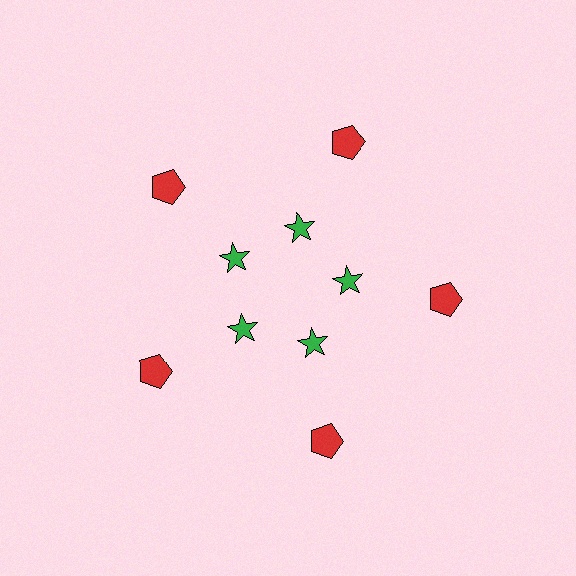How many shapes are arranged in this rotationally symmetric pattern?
There are 10 shapes, arranged in 5 groups of 2.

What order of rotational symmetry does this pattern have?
This pattern has 5-fold rotational symmetry.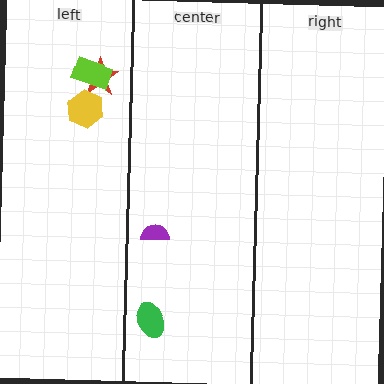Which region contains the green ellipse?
The center region.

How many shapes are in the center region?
2.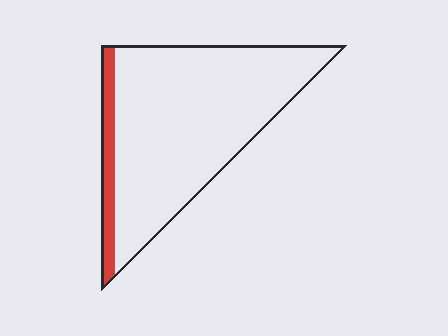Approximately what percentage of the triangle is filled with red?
Approximately 10%.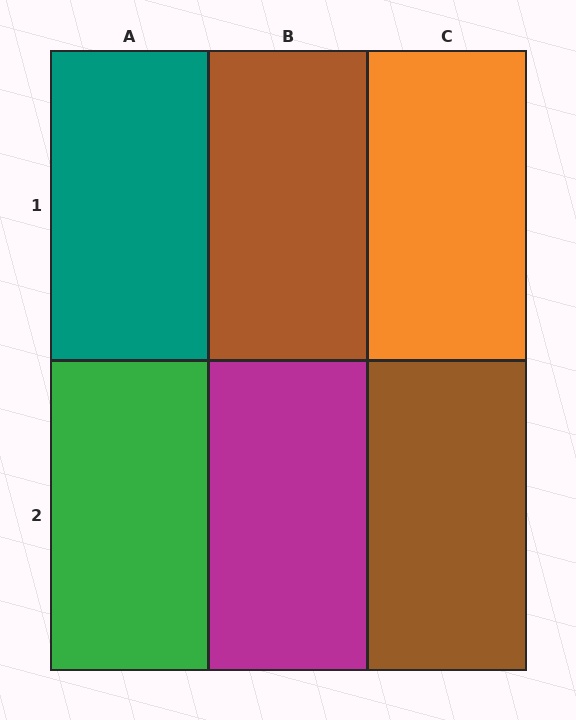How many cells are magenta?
1 cell is magenta.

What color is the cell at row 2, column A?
Green.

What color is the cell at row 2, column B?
Magenta.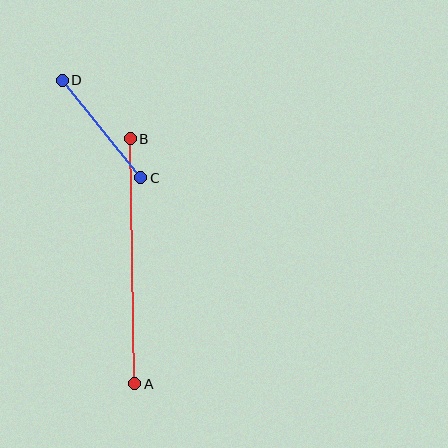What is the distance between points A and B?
The distance is approximately 245 pixels.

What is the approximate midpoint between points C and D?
The midpoint is at approximately (102, 129) pixels.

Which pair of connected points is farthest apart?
Points A and B are farthest apart.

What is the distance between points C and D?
The distance is approximately 125 pixels.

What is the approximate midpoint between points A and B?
The midpoint is at approximately (133, 261) pixels.